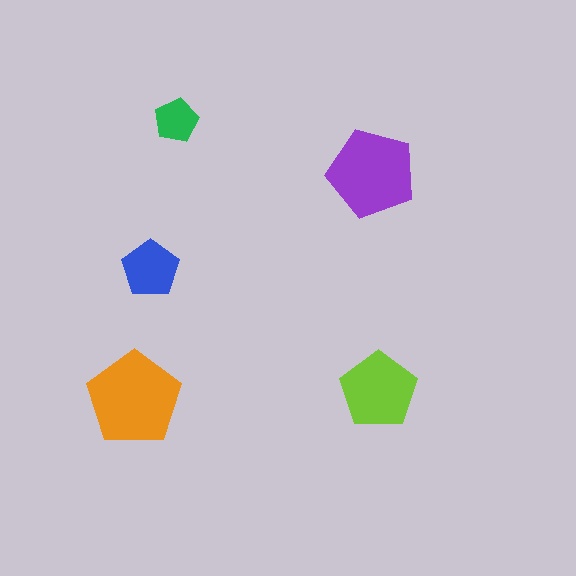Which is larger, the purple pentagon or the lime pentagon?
The purple one.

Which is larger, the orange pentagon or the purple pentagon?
The orange one.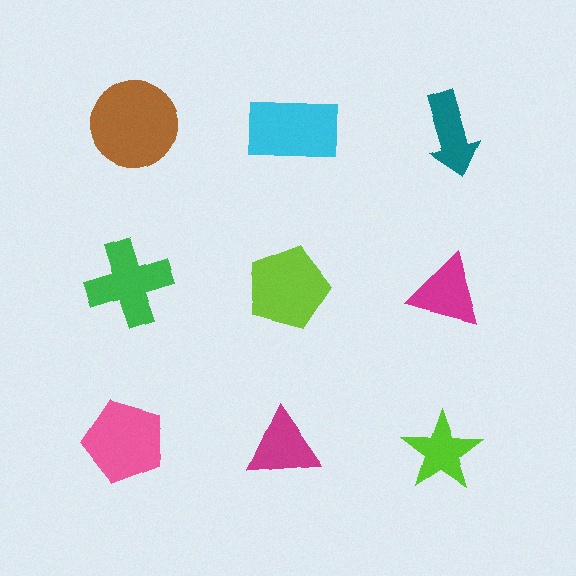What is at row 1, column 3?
A teal arrow.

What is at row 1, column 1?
A brown circle.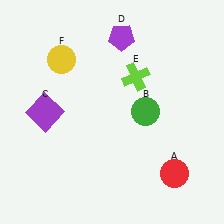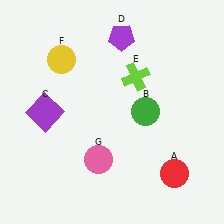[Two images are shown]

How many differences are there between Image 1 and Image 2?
There is 1 difference between the two images.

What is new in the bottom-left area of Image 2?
A pink circle (G) was added in the bottom-left area of Image 2.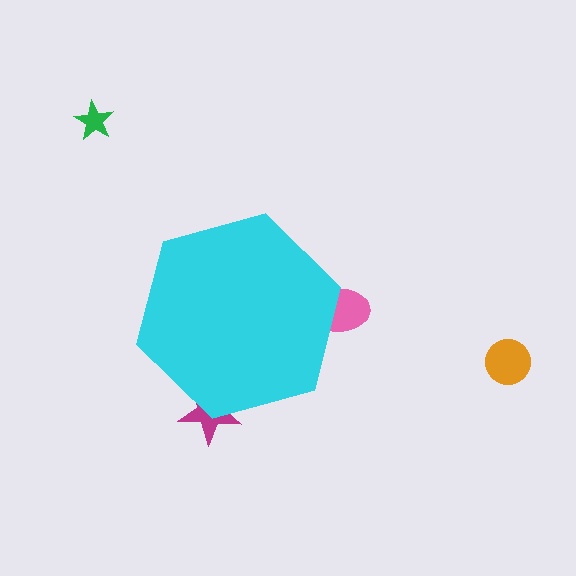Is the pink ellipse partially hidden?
Yes, the pink ellipse is partially hidden behind the cyan hexagon.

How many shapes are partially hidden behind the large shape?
2 shapes are partially hidden.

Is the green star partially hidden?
No, the green star is fully visible.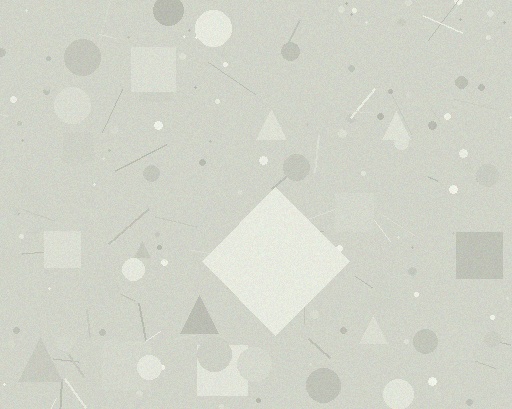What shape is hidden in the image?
A diamond is hidden in the image.